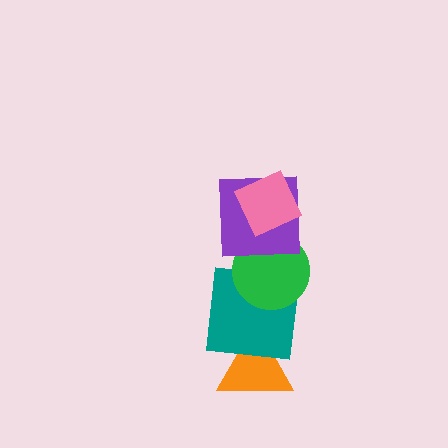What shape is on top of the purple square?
The pink diamond is on top of the purple square.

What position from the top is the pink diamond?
The pink diamond is 1st from the top.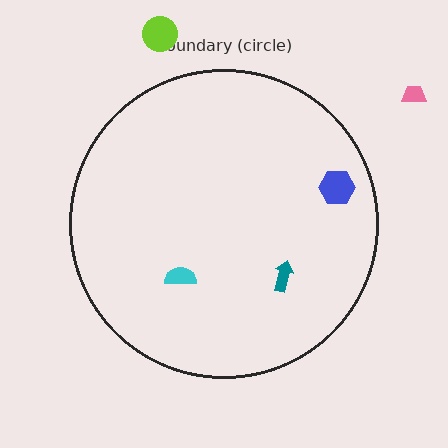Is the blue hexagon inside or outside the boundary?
Inside.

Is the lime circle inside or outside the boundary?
Outside.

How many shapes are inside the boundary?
3 inside, 2 outside.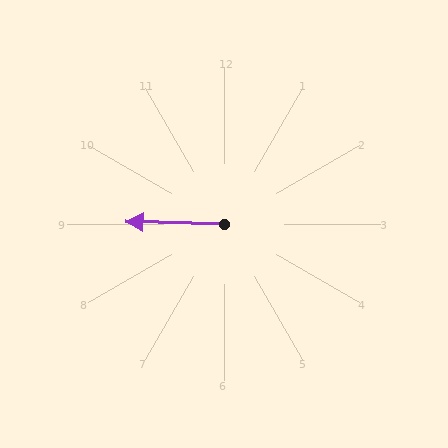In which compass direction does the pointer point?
West.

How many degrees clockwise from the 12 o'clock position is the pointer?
Approximately 271 degrees.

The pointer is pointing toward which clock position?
Roughly 9 o'clock.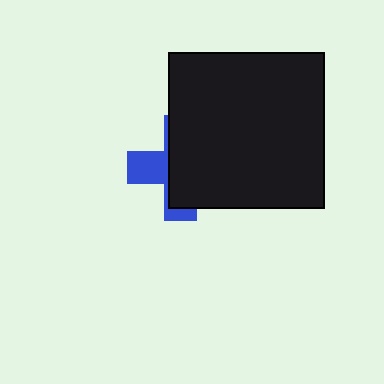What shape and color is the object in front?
The object in front is a black square.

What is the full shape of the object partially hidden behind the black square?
The partially hidden object is a blue cross.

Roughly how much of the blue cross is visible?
A small part of it is visible (roughly 33%).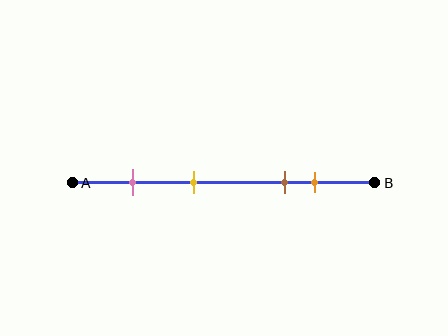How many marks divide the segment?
There are 4 marks dividing the segment.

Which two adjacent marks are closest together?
The brown and orange marks are the closest adjacent pair.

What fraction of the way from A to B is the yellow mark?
The yellow mark is approximately 40% (0.4) of the way from A to B.